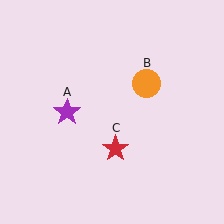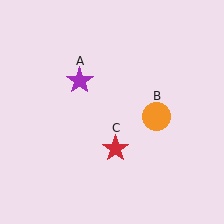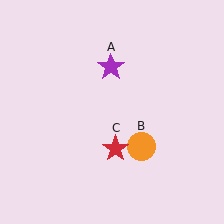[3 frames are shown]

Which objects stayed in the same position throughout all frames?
Red star (object C) remained stationary.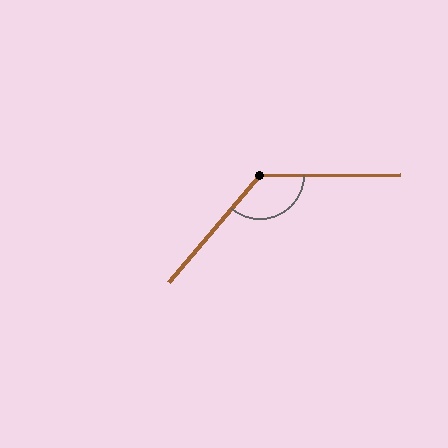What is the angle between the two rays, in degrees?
Approximately 131 degrees.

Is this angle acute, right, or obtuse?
It is obtuse.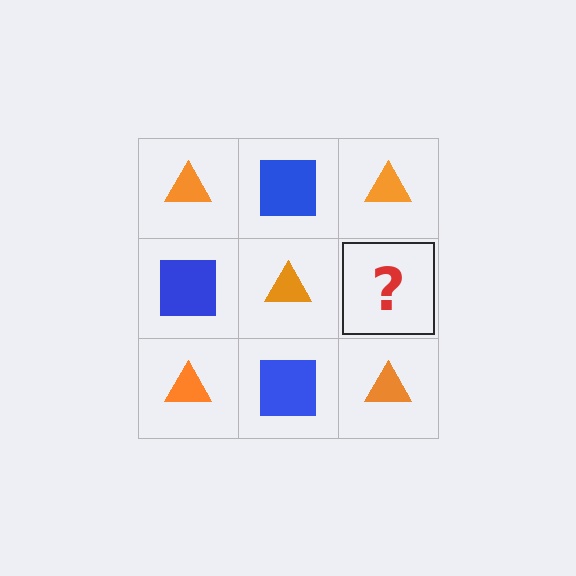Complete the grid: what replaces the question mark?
The question mark should be replaced with a blue square.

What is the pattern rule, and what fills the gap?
The rule is that it alternates orange triangle and blue square in a checkerboard pattern. The gap should be filled with a blue square.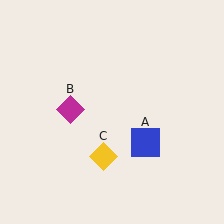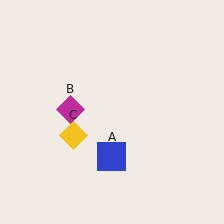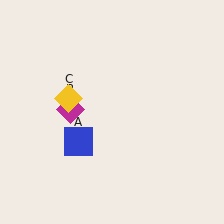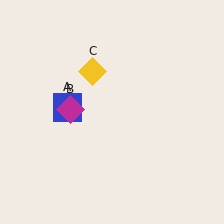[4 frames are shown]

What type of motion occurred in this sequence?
The blue square (object A), yellow diamond (object C) rotated clockwise around the center of the scene.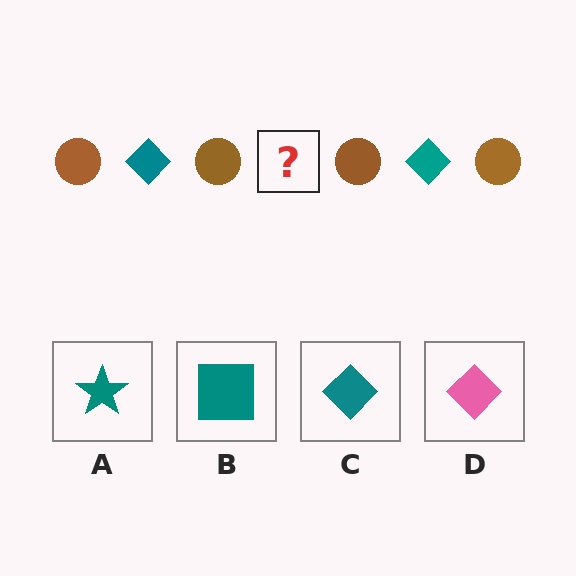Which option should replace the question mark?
Option C.